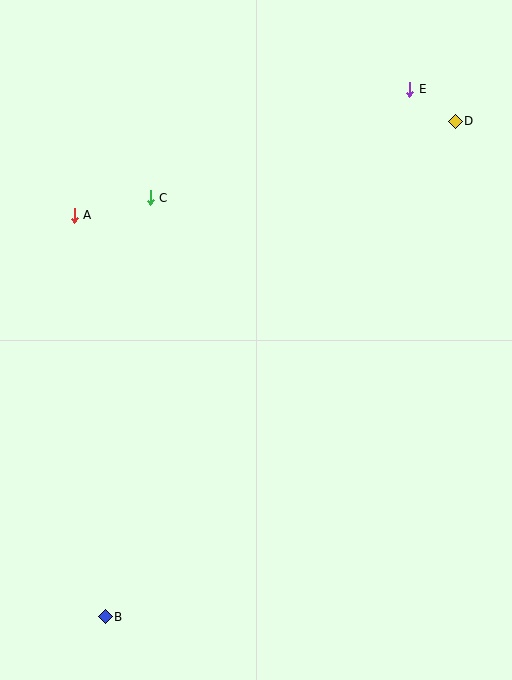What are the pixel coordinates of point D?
Point D is at (455, 121).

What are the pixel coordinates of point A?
Point A is at (74, 215).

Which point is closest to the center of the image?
Point C at (150, 198) is closest to the center.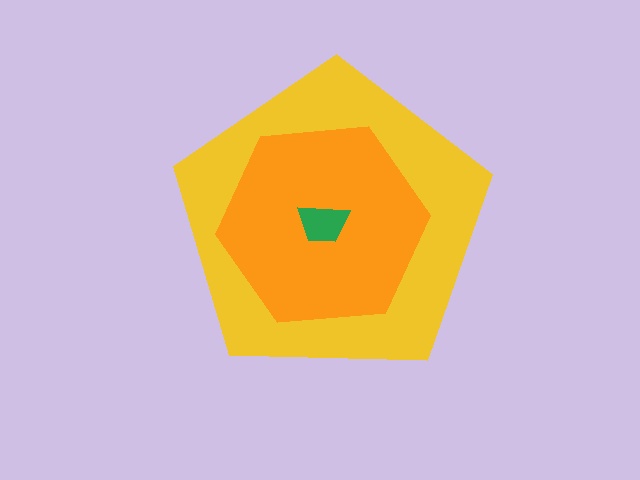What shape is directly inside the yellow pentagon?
The orange hexagon.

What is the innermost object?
The green trapezoid.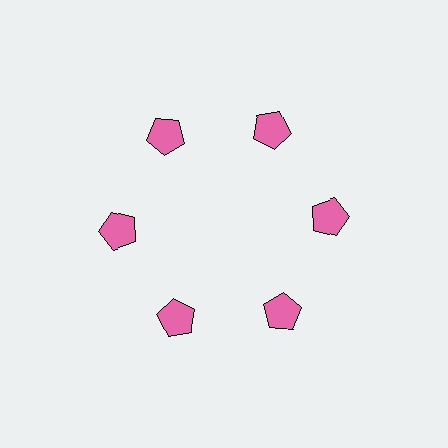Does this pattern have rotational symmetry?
Yes, this pattern has 6-fold rotational symmetry. It looks the same after rotating 60 degrees around the center.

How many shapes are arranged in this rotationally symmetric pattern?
There are 6 shapes, arranged in 6 groups of 1.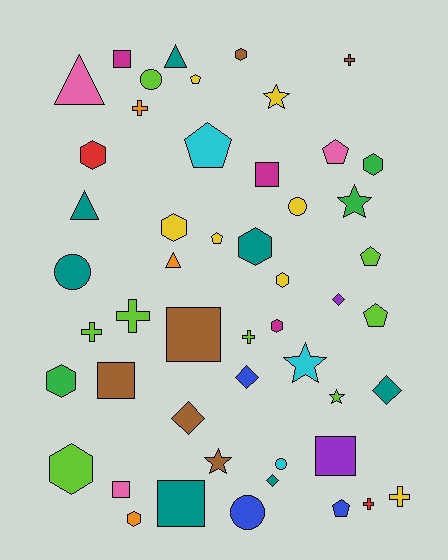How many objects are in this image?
There are 50 objects.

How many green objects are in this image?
There are 3 green objects.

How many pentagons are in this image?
There are 7 pentagons.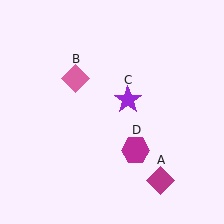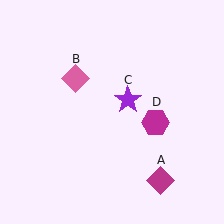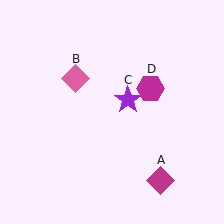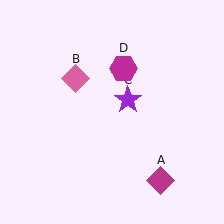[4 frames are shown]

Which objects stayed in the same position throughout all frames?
Magenta diamond (object A) and pink diamond (object B) and purple star (object C) remained stationary.